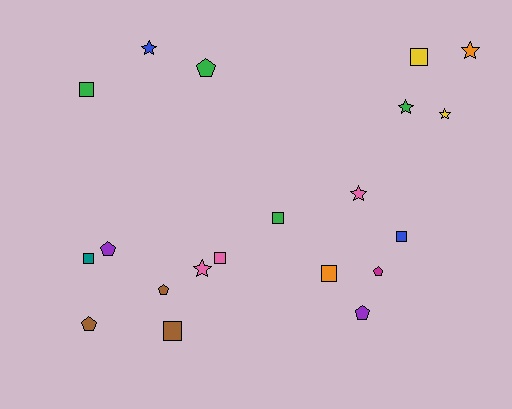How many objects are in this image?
There are 20 objects.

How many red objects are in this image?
There are no red objects.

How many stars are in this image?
There are 6 stars.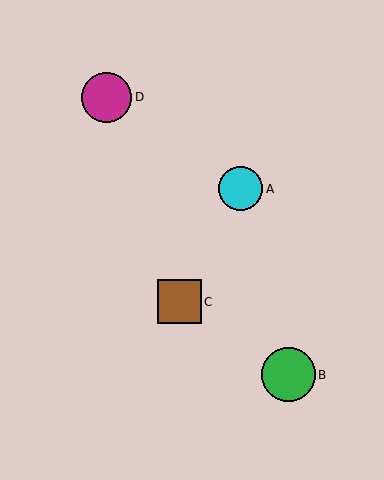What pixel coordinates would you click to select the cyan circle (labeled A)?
Click at (241, 189) to select the cyan circle A.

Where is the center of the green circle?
The center of the green circle is at (288, 375).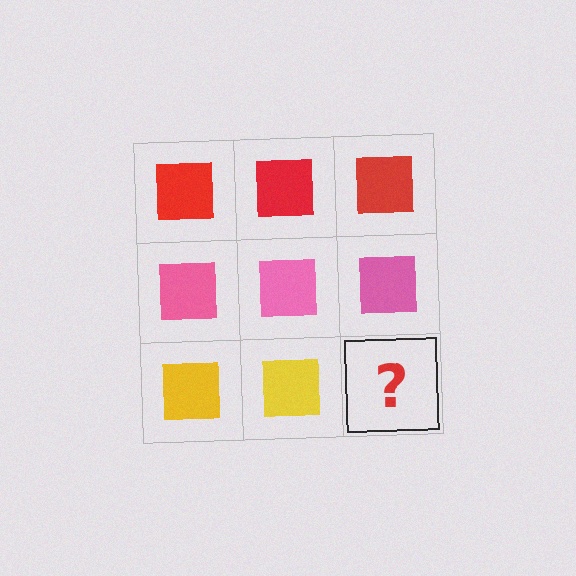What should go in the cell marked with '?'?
The missing cell should contain a yellow square.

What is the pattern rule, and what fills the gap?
The rule is that each row has a consistent color. The gap should be filled with a yellow square.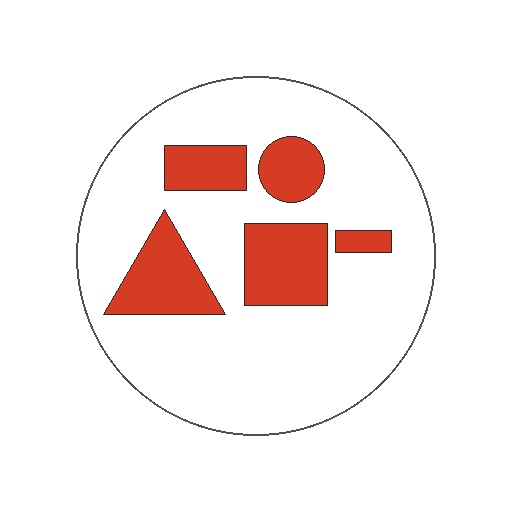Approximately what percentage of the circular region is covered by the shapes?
Approximately 20%.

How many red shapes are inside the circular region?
5.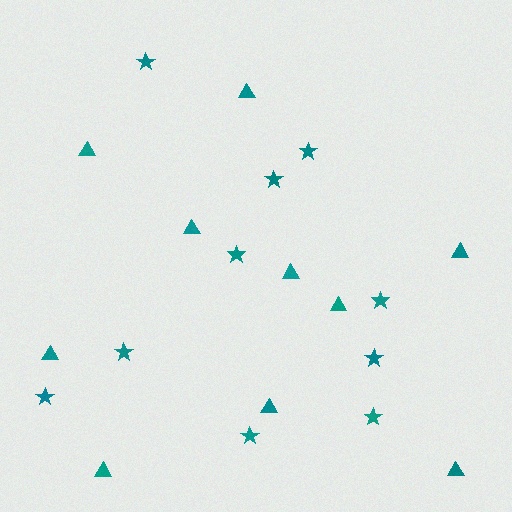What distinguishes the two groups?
There are 2 groups: one group of triangles (10) and one group of stars (10).